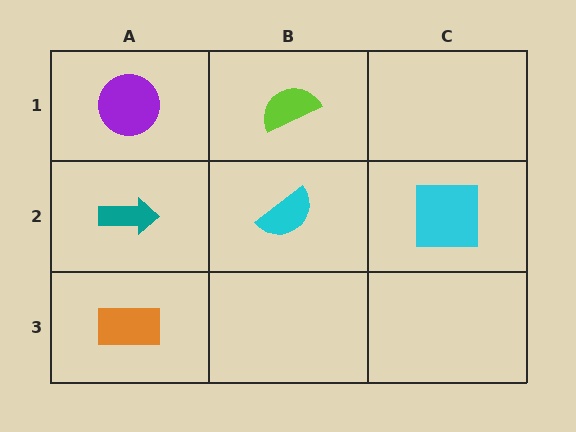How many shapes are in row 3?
1 shape.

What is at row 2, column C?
A cyan square.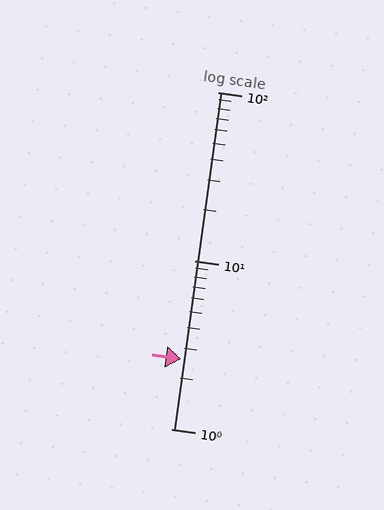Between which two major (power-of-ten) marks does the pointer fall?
The pointer is between 1 and 10.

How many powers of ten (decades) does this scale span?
The scale spans 2 decades, from 1 to 100.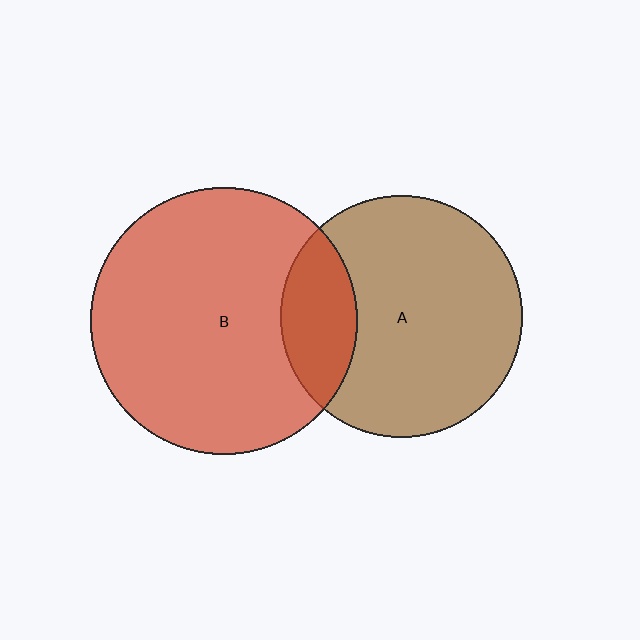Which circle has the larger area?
Circle B (red).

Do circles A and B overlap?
Yes.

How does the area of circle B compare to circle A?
Approximately 1.2 times.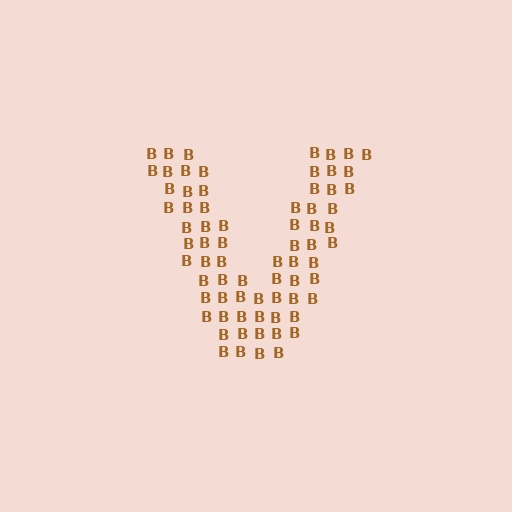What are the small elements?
The small elements are letter B's.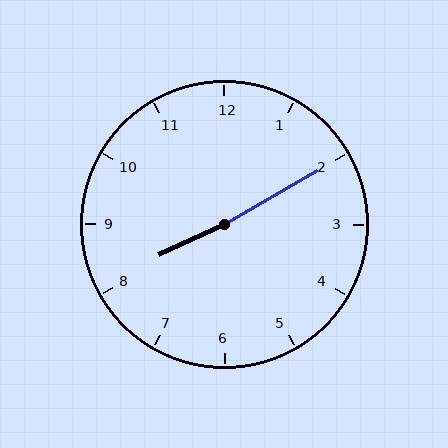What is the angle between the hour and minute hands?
Approximately 175 degrees.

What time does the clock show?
8:10.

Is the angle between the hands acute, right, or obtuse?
It is obtuse.